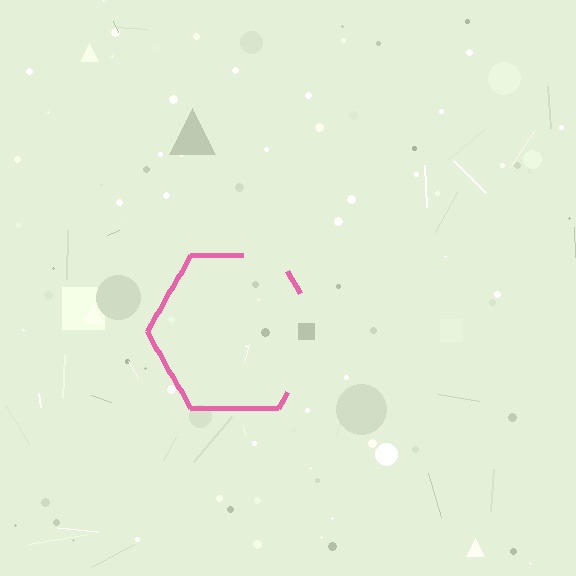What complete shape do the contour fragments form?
The contour fragments form a hexagon.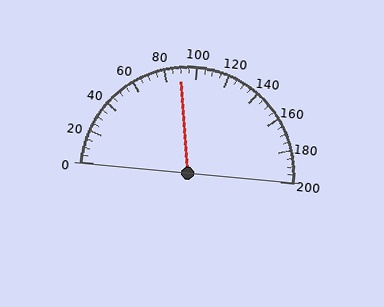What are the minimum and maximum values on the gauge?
The gauge ranges from 0 to 200.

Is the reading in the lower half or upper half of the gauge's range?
The reading is in the lower half of the range (0 to 200).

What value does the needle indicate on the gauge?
The needle indicates approximately 90.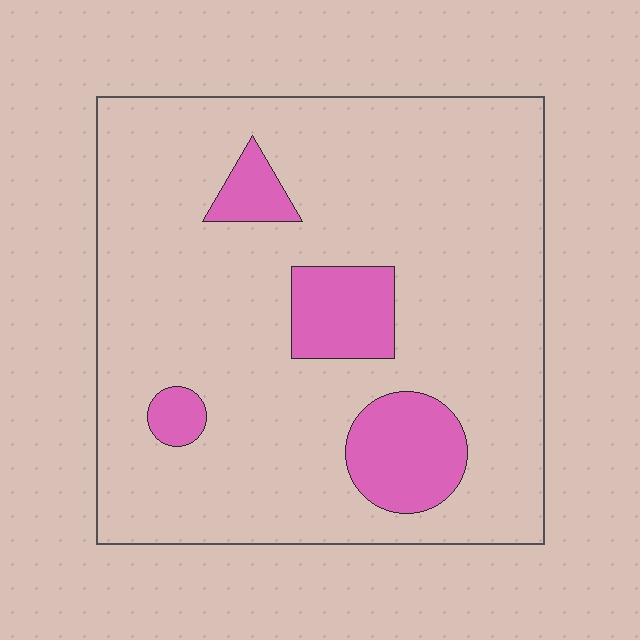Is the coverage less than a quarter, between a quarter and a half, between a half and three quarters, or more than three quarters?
Less than a quarter.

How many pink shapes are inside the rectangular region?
4.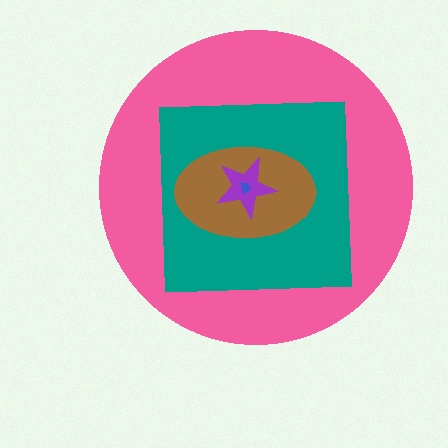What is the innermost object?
The blue trapezoid.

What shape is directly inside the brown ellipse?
The purple star.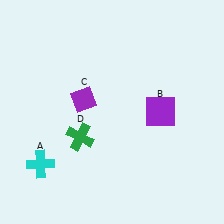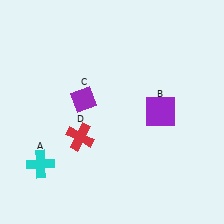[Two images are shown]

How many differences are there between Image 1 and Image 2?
There is 1 difference between the two images.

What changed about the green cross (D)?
In Image 1, D is green. In Image 2, it changed to red.